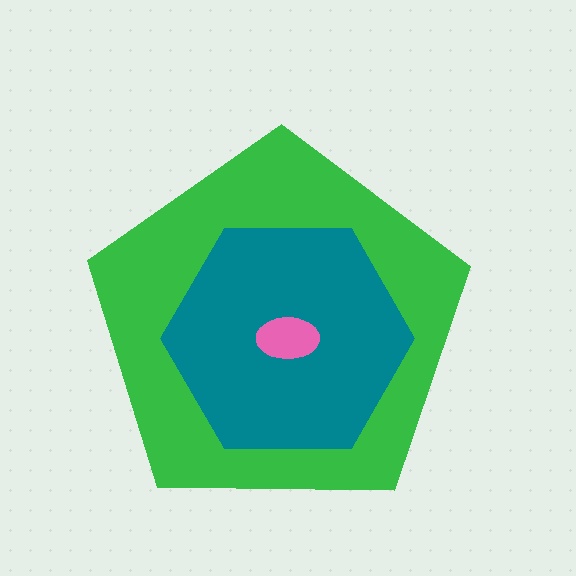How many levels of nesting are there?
3.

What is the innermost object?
The pink ellipse.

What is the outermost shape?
The green pentagon.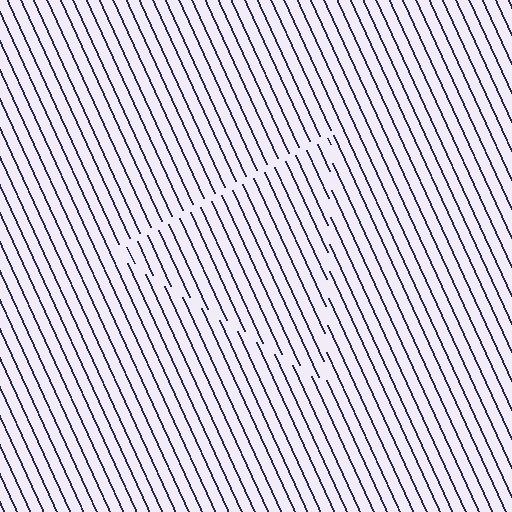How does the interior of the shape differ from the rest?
The interior of the shape contains the same grating, shifted by half a period — the contour is defined by the phase discontinuity where line-ends from the inner and outer gratings abut.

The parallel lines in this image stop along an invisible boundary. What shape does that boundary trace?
An illusory triangle. The interior of the shape contains the same grating, shifted by half a period — the contour is defined by the phase discontinuity where line-ends from the inner and outer gratings abut.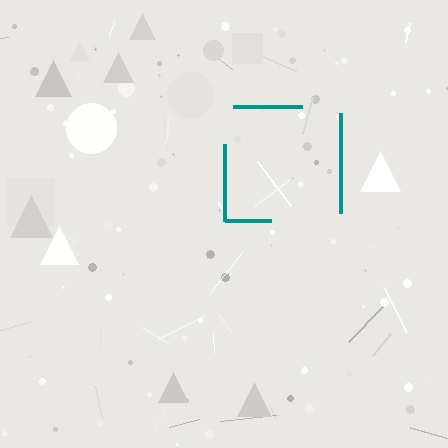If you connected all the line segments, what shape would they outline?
They would outline a square.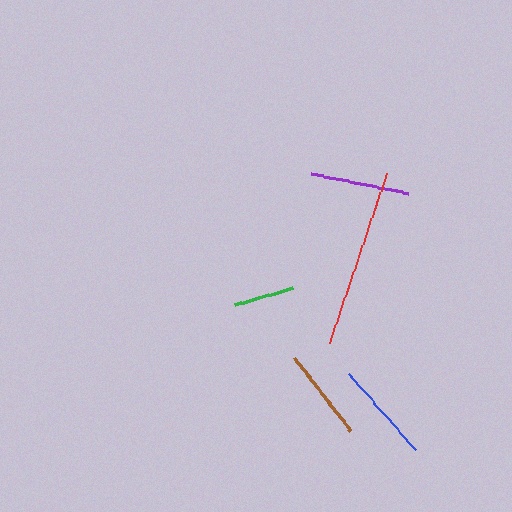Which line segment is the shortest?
The green line is the shortest at approximately 60 pixels.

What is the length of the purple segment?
The purple segment is approximately 99 pixels long.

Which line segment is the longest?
The red line is the longest at approximately 180 pixels.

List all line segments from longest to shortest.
From longest to shortest: red, blue, purple, brown, green.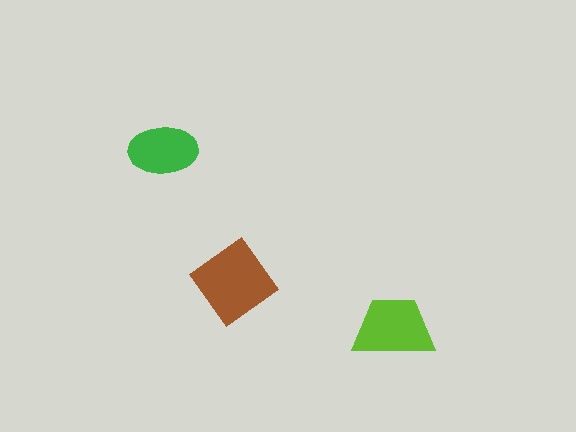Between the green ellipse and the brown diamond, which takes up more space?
The brown diamond.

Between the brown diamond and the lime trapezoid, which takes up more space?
The brown diamond.